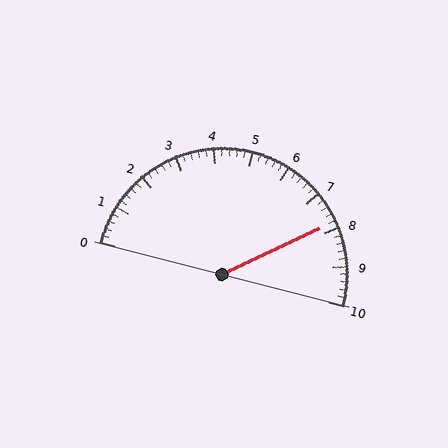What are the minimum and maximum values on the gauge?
The gauge ranges from 0 to 10.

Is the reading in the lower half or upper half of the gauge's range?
The reading is in the upper half of the range (0 to 10).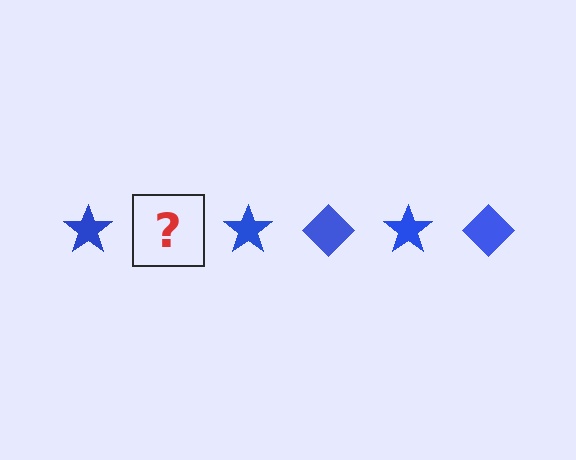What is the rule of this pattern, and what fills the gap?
The rule is that the pattern cycles through star, diamond shapes in blue. The gap should be filled with a blue diamond.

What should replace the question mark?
The question mark should be replaced with a blue diamond.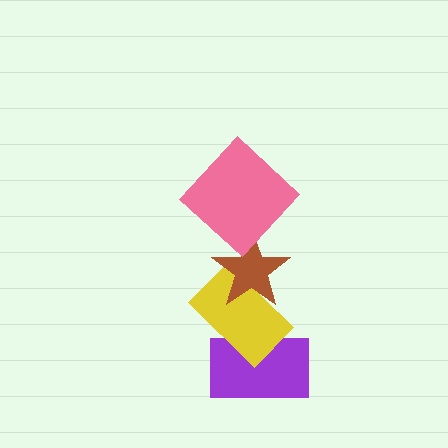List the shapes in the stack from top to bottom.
From top to bottom: the pink diamond, the brown star, the yellow rectangle, the purple rectangle.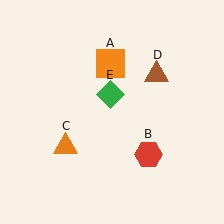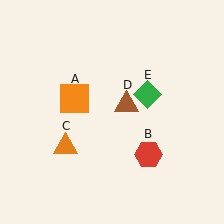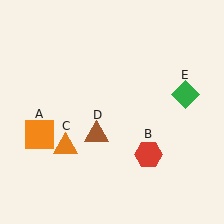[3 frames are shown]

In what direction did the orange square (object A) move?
The orange square (object A) moved down and to the left.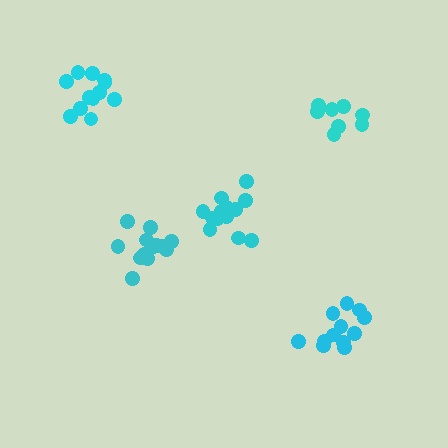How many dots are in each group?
Group 1: 14 dots, Group 2: 13 dots, Group 3: 12 dots, Group 4: 12 dots, Group 5: 9 dots (60 total).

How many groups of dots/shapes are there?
There are 5 groups.